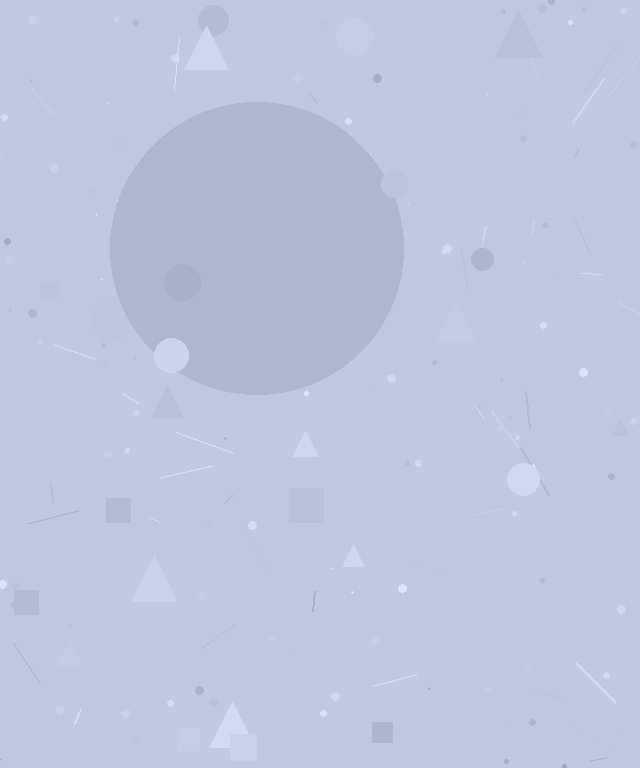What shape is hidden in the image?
A circle is hidden in the image.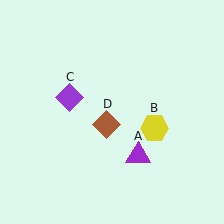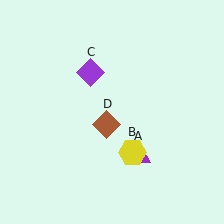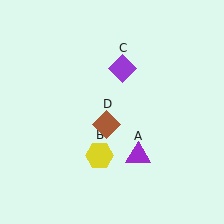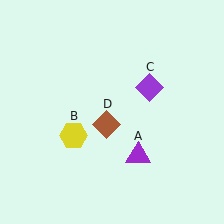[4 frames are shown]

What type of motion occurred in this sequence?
The yellow hexagon (object B), purple diamond (object C) rotated clockwise around the center of the scene.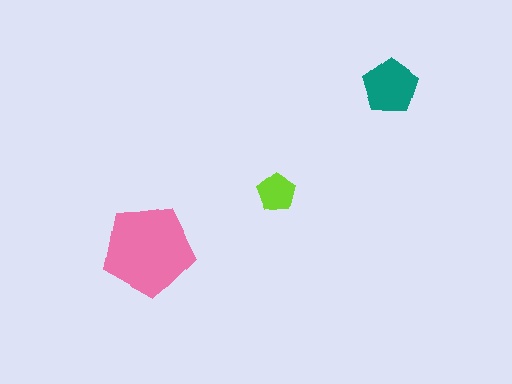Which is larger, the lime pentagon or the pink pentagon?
The pink one.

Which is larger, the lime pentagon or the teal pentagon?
The teal one.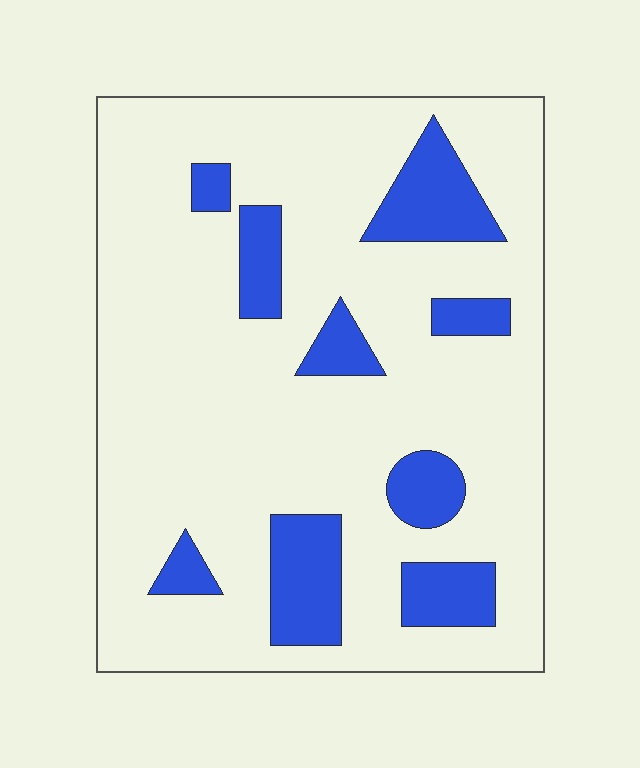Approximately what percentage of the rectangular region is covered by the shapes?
Approximately 20%.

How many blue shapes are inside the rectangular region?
9.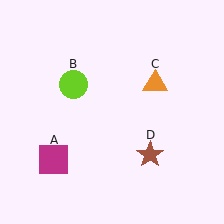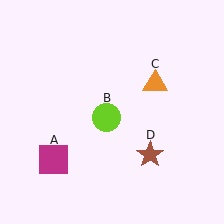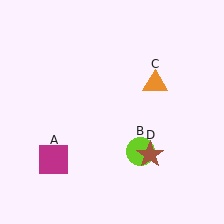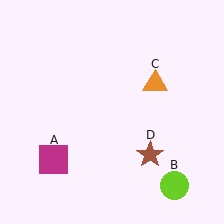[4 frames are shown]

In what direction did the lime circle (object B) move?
The lime circle (object B) moved down and to the right.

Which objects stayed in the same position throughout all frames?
Magenta square (object A) and orange triangle (object C) and brown star (object D) remained stationary.